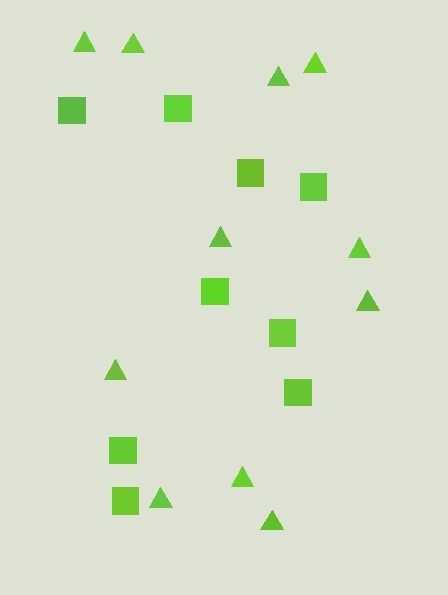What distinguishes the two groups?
There are 2 groups: one group of squares (9) and one group of triangles (11).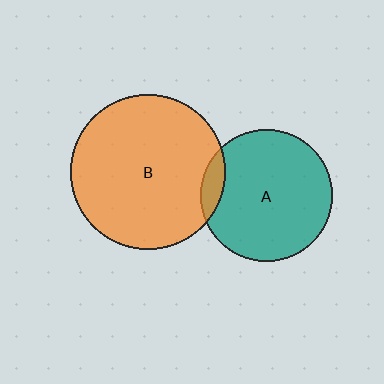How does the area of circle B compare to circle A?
Approximately 1.4 times.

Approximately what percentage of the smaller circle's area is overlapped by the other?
Approximately 10%.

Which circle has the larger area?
Circle B (orange).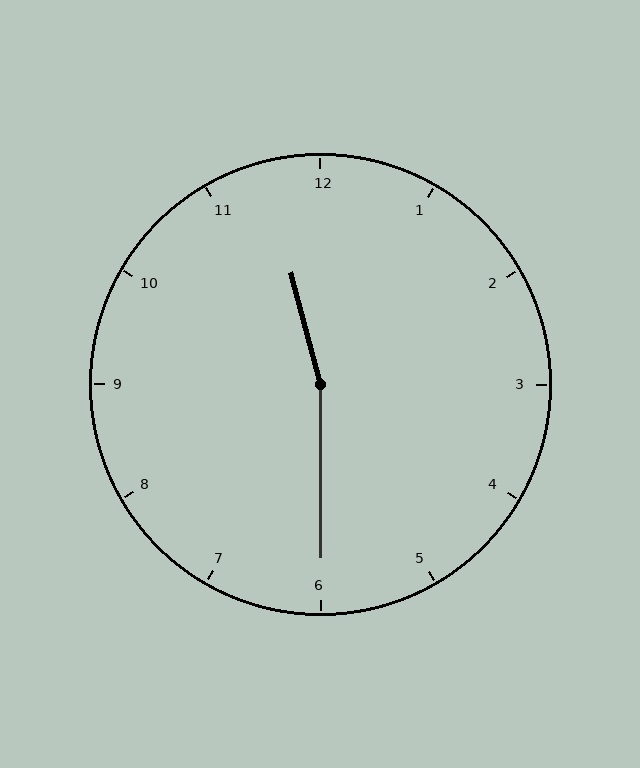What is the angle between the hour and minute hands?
Approximately 165 degrees.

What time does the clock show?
11:30.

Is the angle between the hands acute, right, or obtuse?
It is obtuse.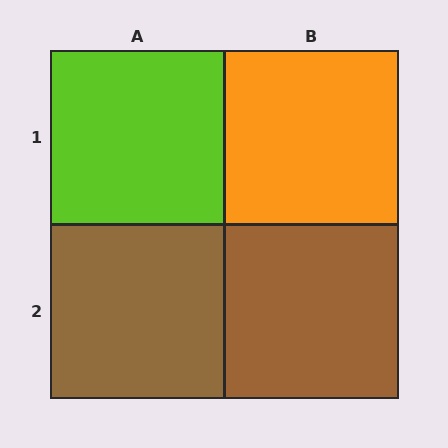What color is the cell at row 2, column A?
Brown.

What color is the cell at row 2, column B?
Brown.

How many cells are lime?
1 cell is lime.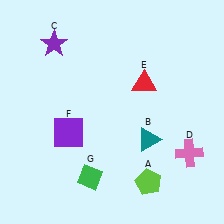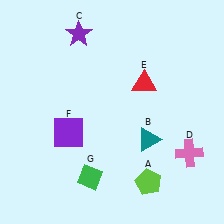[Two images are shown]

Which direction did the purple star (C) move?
The purple star (C) moved right.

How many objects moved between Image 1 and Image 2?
1 object moved between the two images.